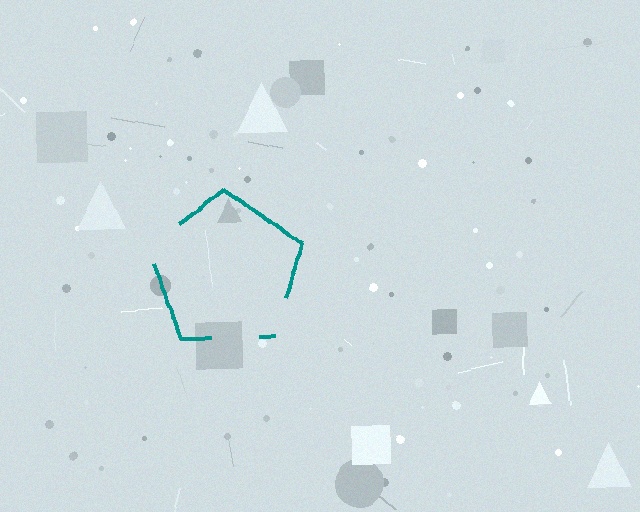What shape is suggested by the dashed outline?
The dashed outline suggests a pentagon.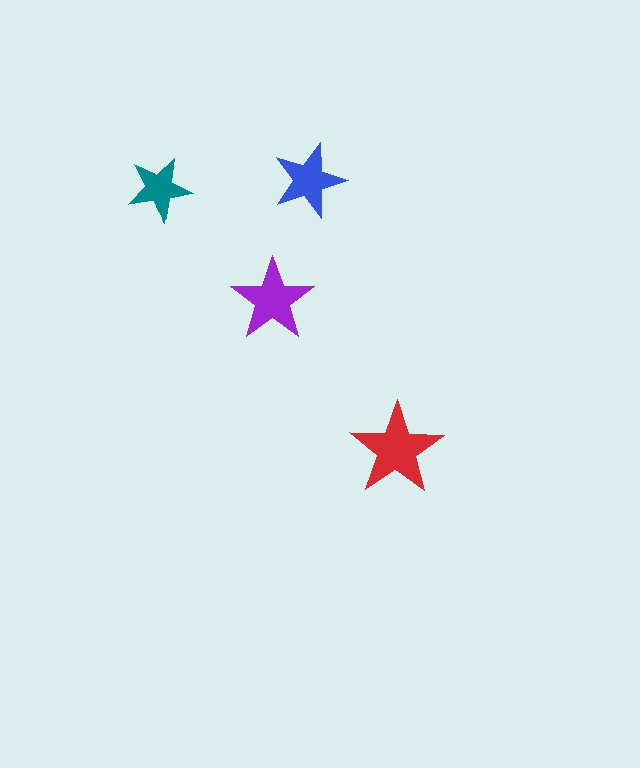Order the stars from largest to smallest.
the red one, the purple one, the blue one, the teal one.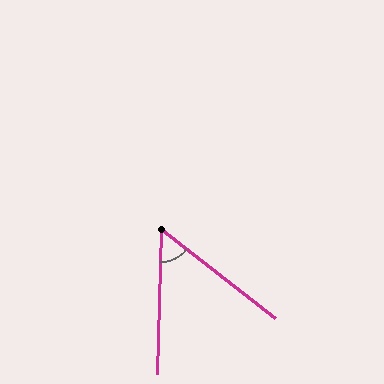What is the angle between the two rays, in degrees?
Approximately 54 degrees.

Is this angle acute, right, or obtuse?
It is acute.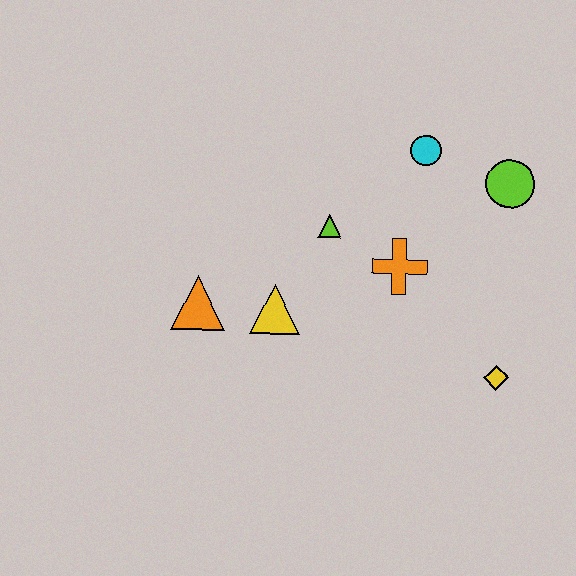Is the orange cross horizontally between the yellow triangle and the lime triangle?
No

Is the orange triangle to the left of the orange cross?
Yes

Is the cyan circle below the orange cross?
No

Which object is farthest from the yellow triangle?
The lime circle is farthest from the yellow triangle.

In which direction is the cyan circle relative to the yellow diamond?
The cyan circle is above the yellow diamond.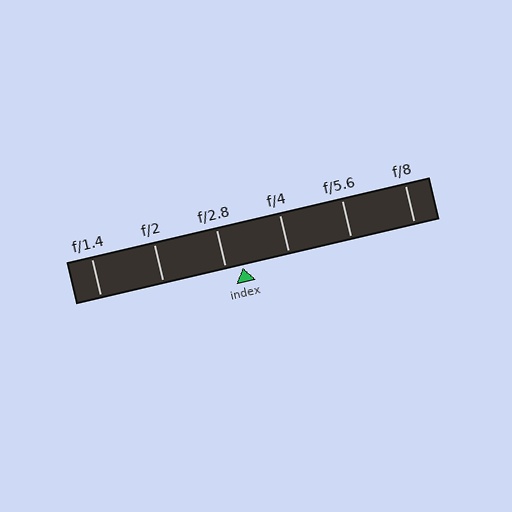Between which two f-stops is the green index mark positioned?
The index mark is between f/2.8 and f/4.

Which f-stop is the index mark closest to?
The index mark is closest to f/2.8.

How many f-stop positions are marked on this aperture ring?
There are 6 f-stop positions marked.